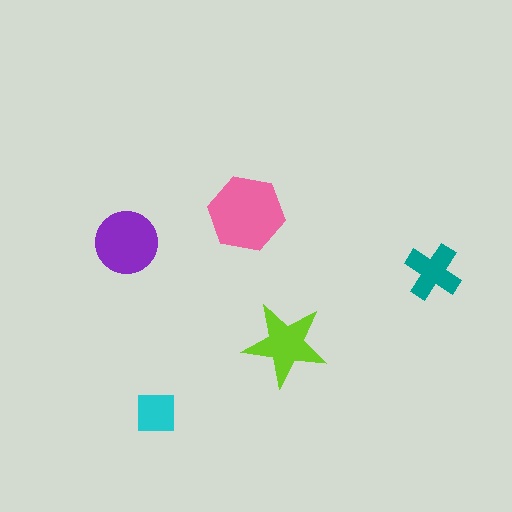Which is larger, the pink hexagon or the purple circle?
The pink hexagon.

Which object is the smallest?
The cyan square.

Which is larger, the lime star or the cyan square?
The lime star.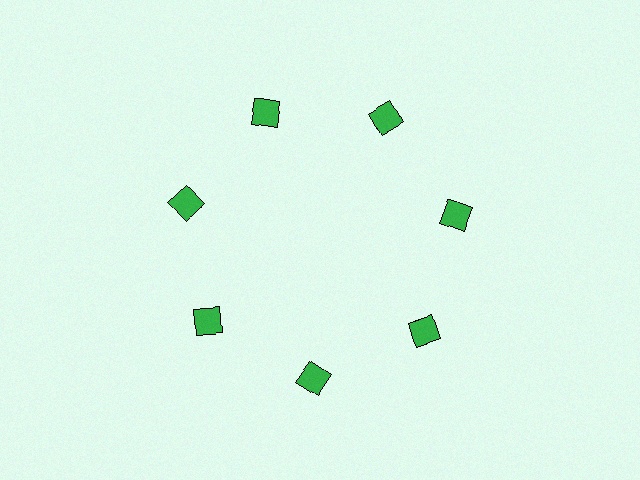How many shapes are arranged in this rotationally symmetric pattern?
There are 7 shapes, arranged in 7 groups of 1.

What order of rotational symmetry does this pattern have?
This pattern has 7-fold rotational symmetry.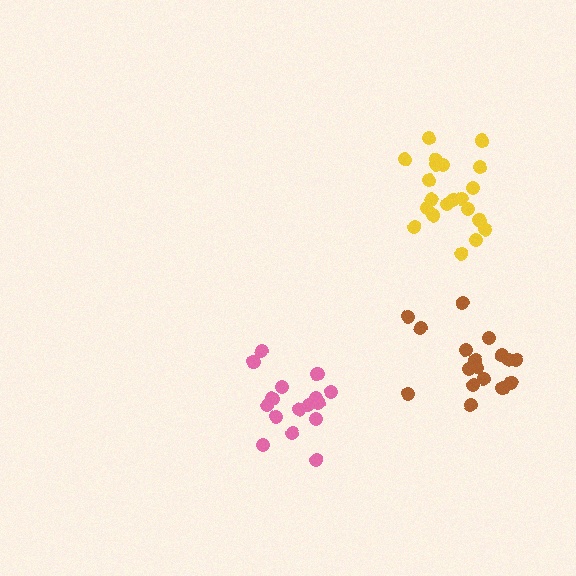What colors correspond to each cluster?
The clusters are colored: yellow, pink, brown.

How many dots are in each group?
Group 1: 21 dots, Group 2: 16 dots, Group 3: 17 dots (54 total).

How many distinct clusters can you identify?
There are 3 distinct clusters.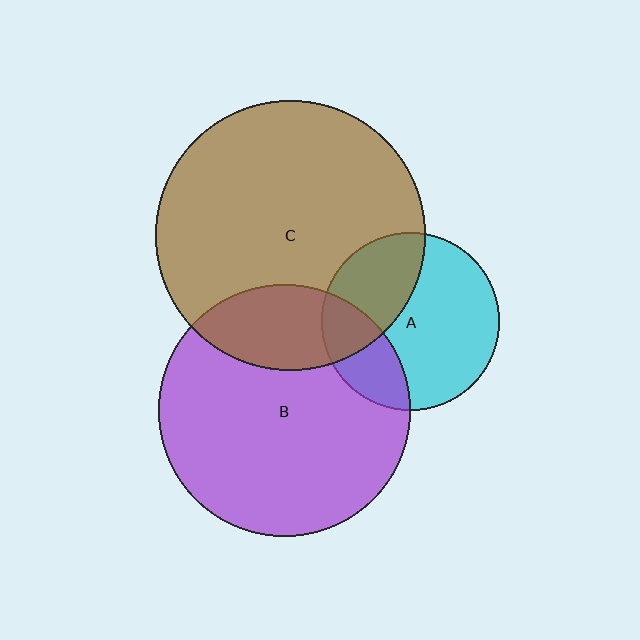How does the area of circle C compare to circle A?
Approximately 2.3 times.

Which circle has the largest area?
Circle C (brown).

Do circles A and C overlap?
Yes.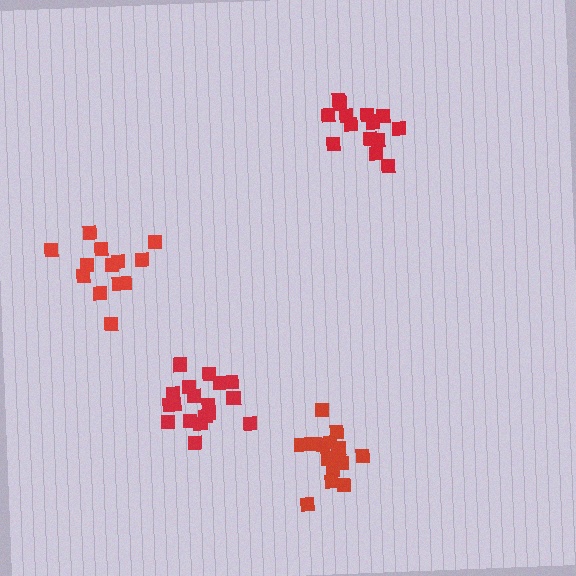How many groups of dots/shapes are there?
There are 4 groups.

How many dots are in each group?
Group 1: 18 dots, Group 2: 13 dots, Group 3: 14 dots, Group 4: 16 dots (61 total).